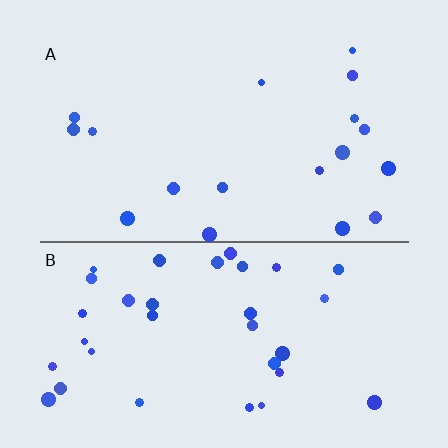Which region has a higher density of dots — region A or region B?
B (the bottom).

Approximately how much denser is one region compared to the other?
Approximately 1.9× — region B over region A.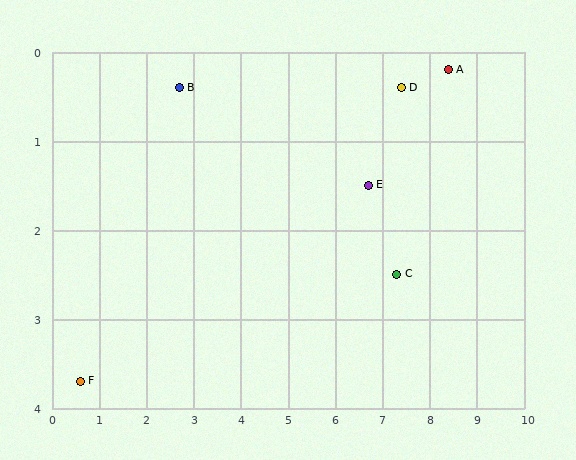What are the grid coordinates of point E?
Point E is at approximately (6.7, 1.5).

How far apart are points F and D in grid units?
Points F and D are about 7.6 grid units apart.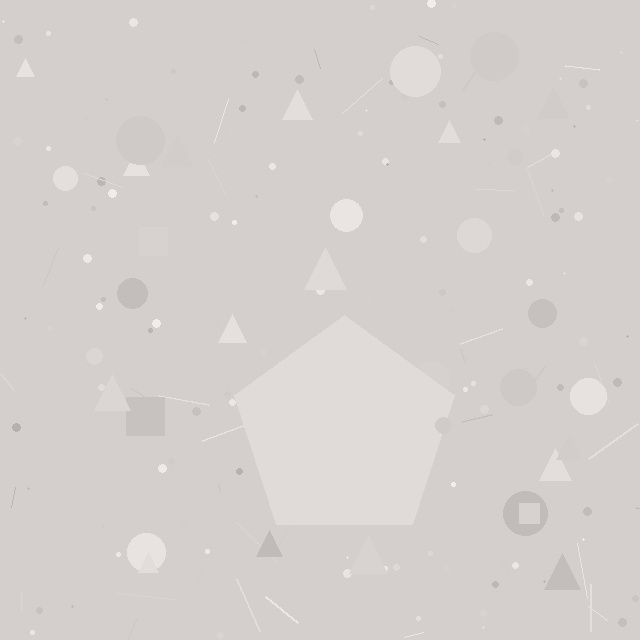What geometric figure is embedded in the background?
A pentagon is embedded in the background.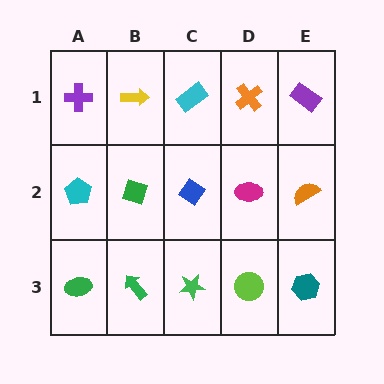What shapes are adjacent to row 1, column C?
A blue diamond (row 2, column C), a yellow arrow (row 1, column B), an orange cross (row 1, column D).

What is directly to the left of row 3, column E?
A lime circle.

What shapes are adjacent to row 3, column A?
A cyan pentagon (row 2, column A), a green arrow (row 3, column B).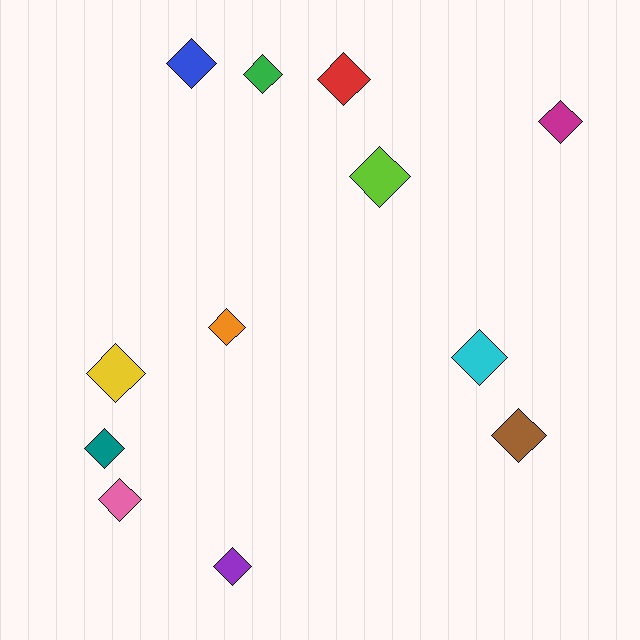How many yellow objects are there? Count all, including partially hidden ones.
There is 1 yellow object.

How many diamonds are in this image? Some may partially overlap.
There are 12 diamonds.